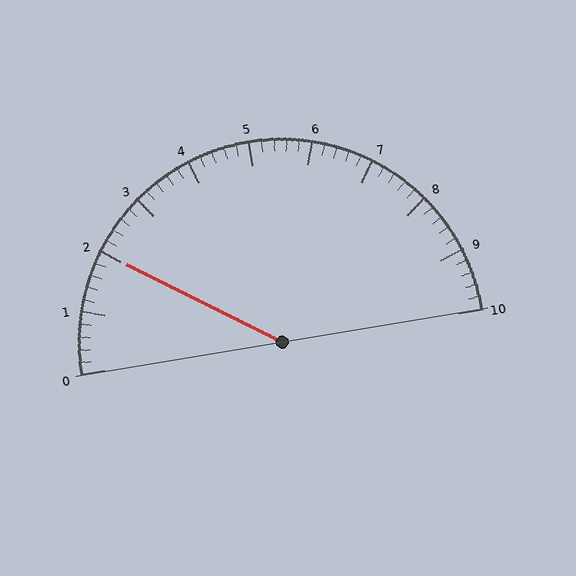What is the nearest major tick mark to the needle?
The nearest major tick mark is 2.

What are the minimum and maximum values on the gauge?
The gauge ranges from 0 to 10.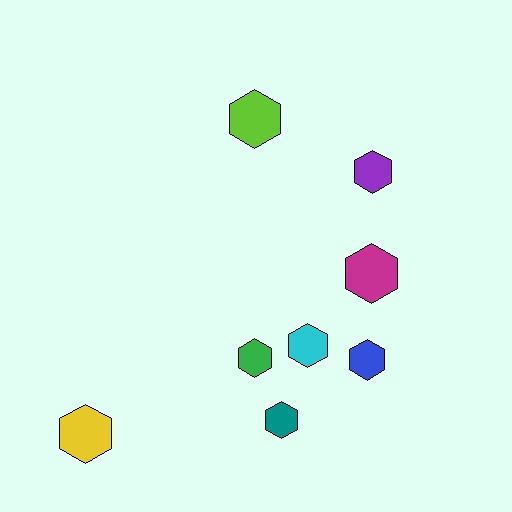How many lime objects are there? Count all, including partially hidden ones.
There is 1 lime object.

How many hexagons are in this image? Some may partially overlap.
There are 8 hexagons.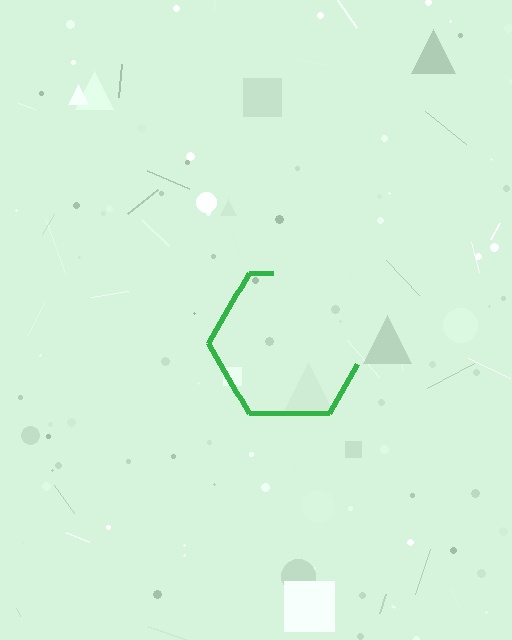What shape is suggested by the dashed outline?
The dashed outline suggests a hexagon.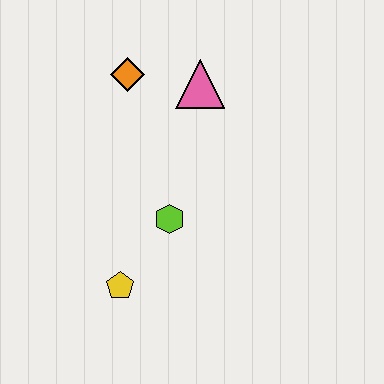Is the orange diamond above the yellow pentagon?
Yes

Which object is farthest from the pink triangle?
The yellow pentagon is farthest from the pink triangle.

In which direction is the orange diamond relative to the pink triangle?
The orange diamond is to the left of the pink triangle.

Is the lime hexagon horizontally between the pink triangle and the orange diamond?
Yes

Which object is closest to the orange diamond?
The pink triangle is closest to the orange diamond.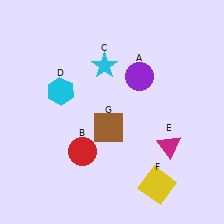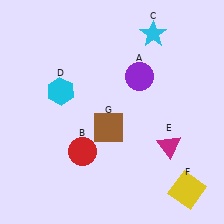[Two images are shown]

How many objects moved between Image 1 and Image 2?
2 objects moved between the two images.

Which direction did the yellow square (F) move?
The yellow square (F) moved right.